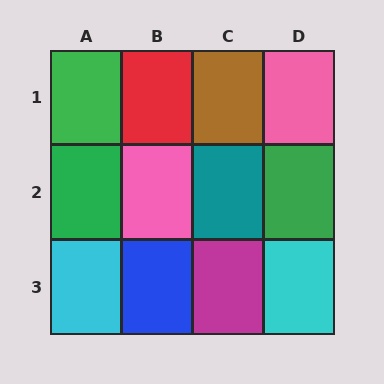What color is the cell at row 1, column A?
Green.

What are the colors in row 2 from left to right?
Green, pink, teal, green.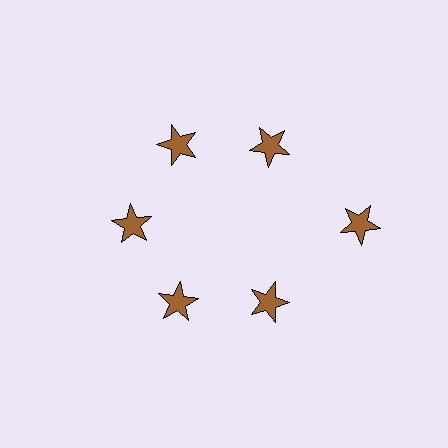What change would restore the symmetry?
The symmetry would be restored by moving it inward, back onto the ring so that all 6 stars sit at equal angles and equal distance from the center.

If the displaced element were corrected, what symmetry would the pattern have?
It would have 6-fold rotational symmetry — the pattern would map onto itself every 60 degrees.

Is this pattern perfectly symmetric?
No. The 6 brown stars are arranged in a ring, but one element near the 3 o'clock position is pushed outward from the center, breaking the 6-fold rotational symmetry.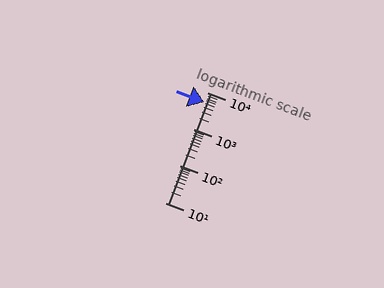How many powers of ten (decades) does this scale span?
The scale spans 3 decades, from 10 to 10000.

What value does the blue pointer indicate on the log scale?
The pointer indicates approximately 5500.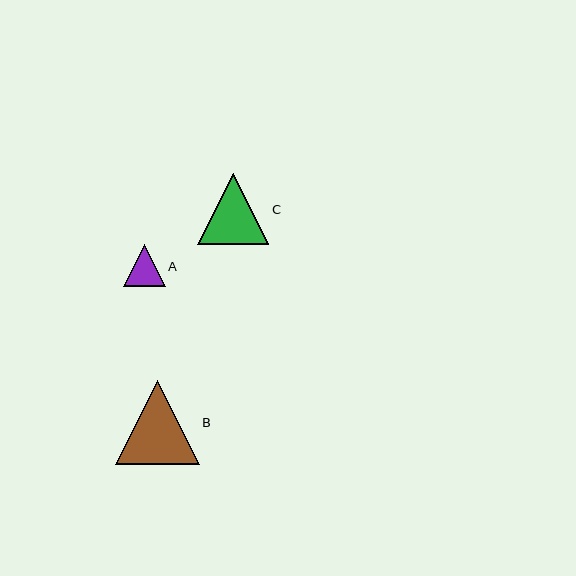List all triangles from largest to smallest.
From largest to smallest: B, C, A.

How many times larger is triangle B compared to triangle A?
Triangle B is approximately 2.0 times the size of triangle A.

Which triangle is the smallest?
Triangle A is the smallest with a size of approximately 42 pixels.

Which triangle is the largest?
Triangle B is the largest with a size of approximately 84 pixels.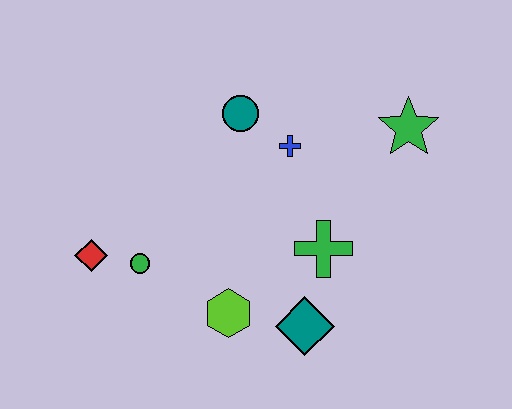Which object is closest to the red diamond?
The green circle is closest to the red diamond.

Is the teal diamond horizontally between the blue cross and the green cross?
Yes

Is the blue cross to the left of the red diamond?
No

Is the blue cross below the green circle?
No